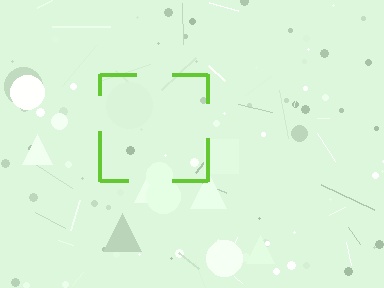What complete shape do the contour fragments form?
The contour fragments form a square.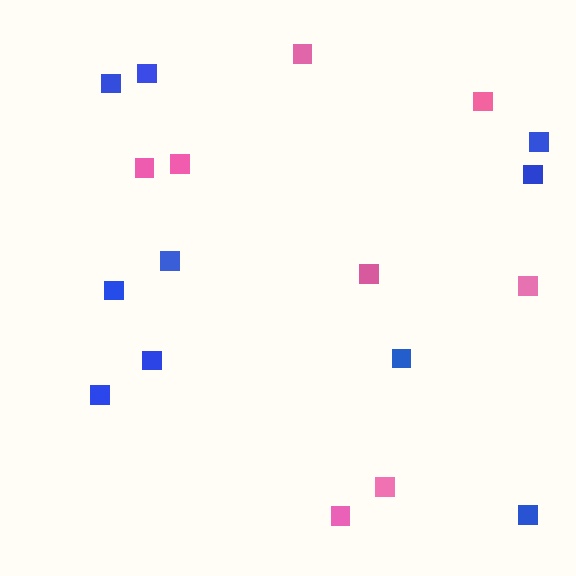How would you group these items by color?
There are 2 groups: one group of pink squares (8) and one group of blue squares (10).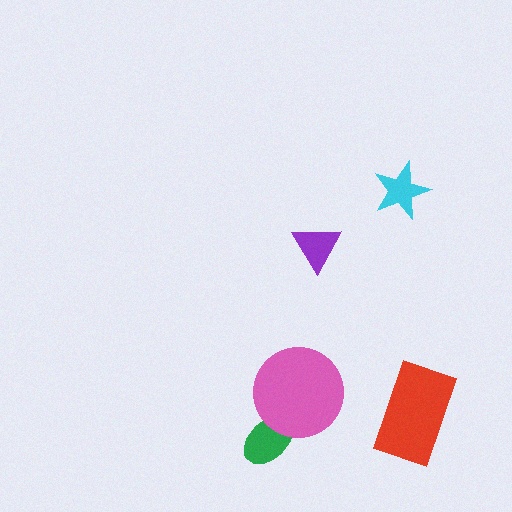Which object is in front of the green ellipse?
The pink circle is in front of the green ellipse.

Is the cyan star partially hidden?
No, no other shape covers it.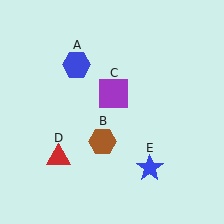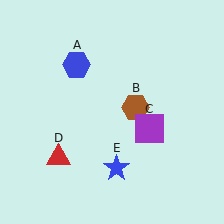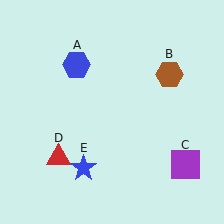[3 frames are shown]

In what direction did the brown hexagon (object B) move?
The brown hexagon (object B) moved up and to the right.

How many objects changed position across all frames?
3 objects changed position: brown hexagon (object B), purple square (object C), blue star (object E).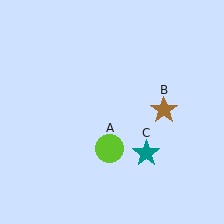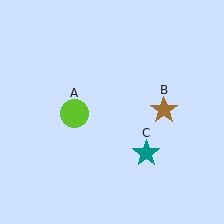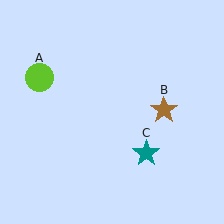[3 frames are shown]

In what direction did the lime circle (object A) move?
The lime circle (object A) moved up and to the left.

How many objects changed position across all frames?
1 object changed position: lime circle (object A).